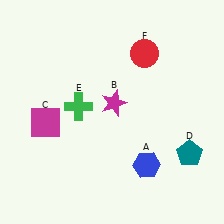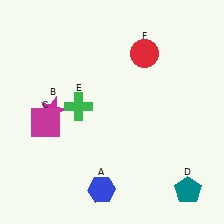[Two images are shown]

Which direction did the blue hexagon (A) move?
The blue hexagon (A) moved left.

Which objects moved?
The objects that moved are: the blue hexagon (A), the magenta star (B), the teal pentagon (D).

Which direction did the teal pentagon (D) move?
The teal pentagon (D) moved down.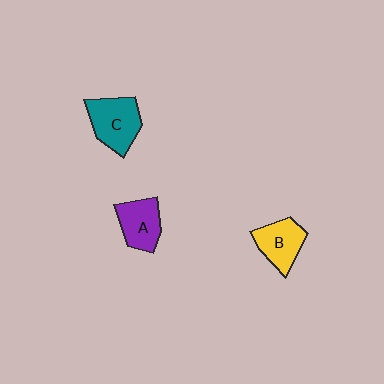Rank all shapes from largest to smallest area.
From largest to smallest: C (teal), B (yellow), A (purple).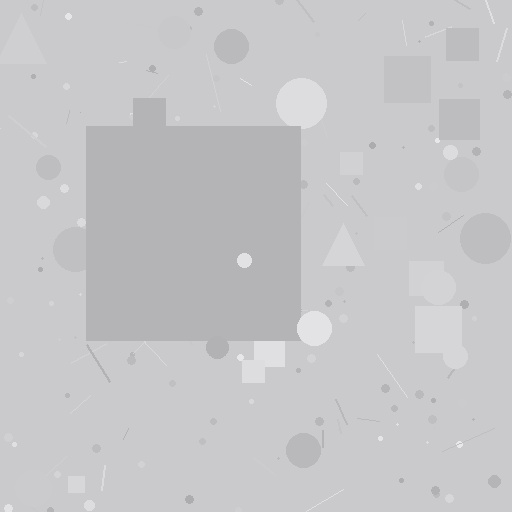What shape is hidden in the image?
A square is hidden in the image.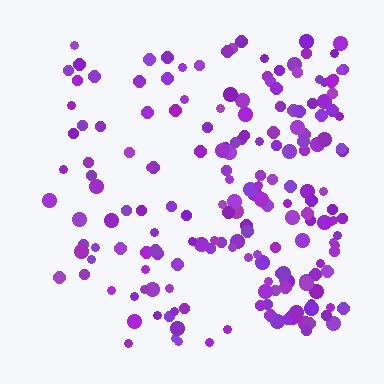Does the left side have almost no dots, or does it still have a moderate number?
Still a moderate number, just noticeably fewer than the right.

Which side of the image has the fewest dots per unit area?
The left.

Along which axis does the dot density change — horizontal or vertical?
Horizontal.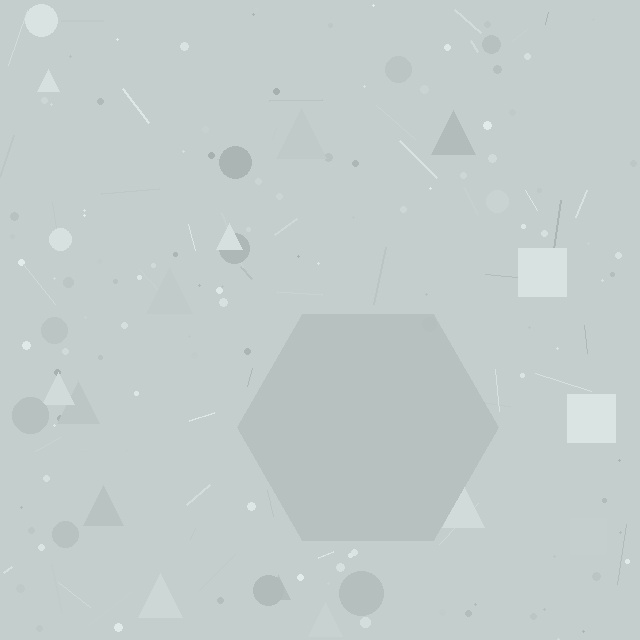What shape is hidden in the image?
A hexagon is hidden in the image.